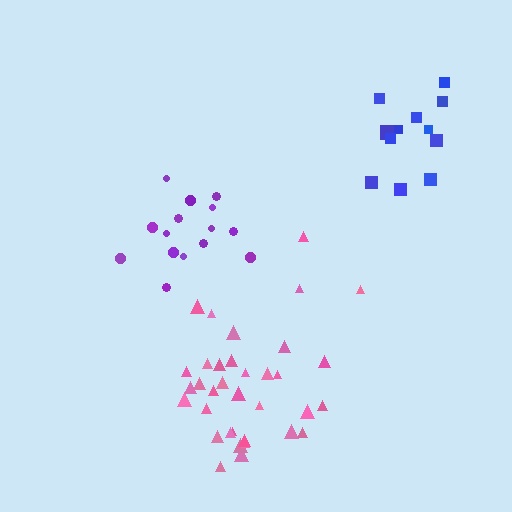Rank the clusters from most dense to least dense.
purple, pink, blue.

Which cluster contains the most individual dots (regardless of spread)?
Pink (35).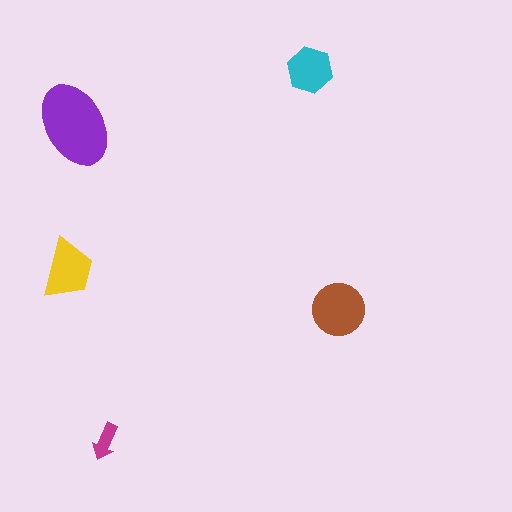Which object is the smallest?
The magenta arrow.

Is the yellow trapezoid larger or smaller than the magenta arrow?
Larger.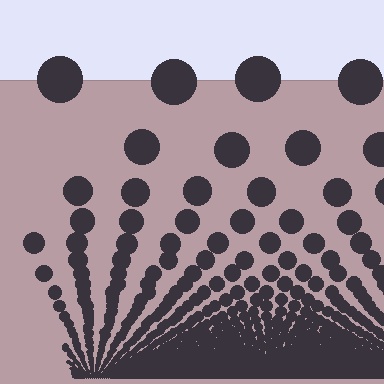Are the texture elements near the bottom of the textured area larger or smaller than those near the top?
Smaller. The gradient is inverted — elements near the bottom are smaller and denser.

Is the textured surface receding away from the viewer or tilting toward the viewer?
The surface appears to tilt toward the viewer. Texture elements get larger and sparser toward the top.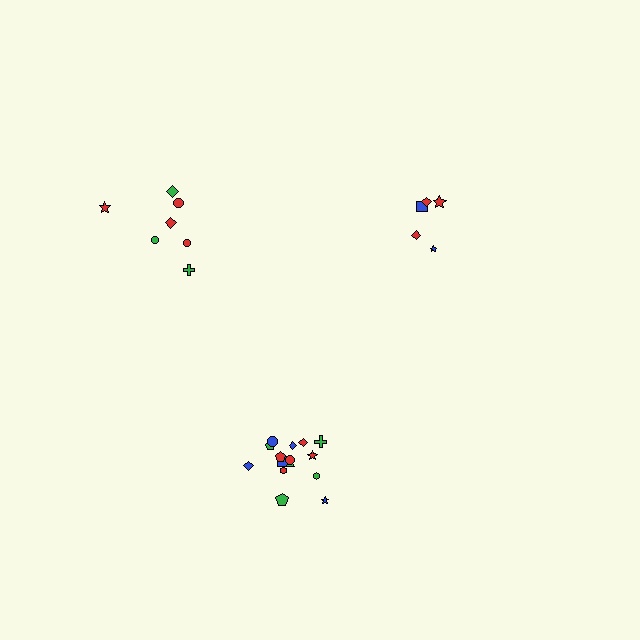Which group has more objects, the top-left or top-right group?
The top-left group.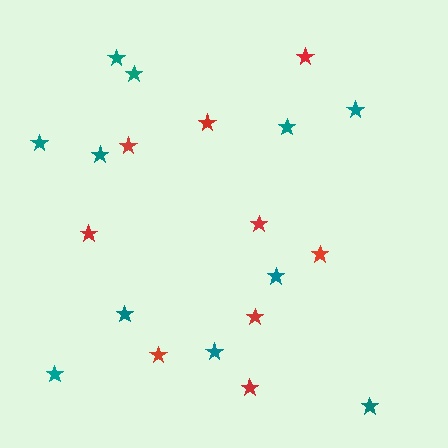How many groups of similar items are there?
There are 2 groups: one group of red stars (9) and one group of teal stars (11).